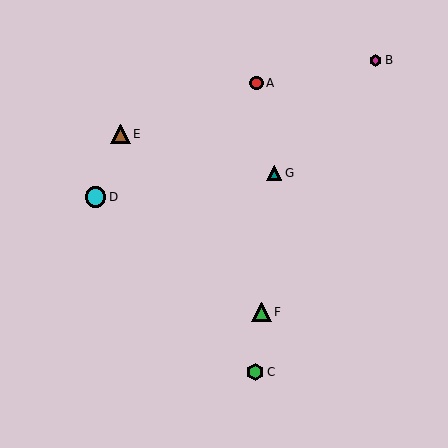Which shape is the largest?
The cyan circle (labeled D) is the largest.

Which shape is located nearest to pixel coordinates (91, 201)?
The cyan circle (labeled D) at (95, 197) is nearest to that location.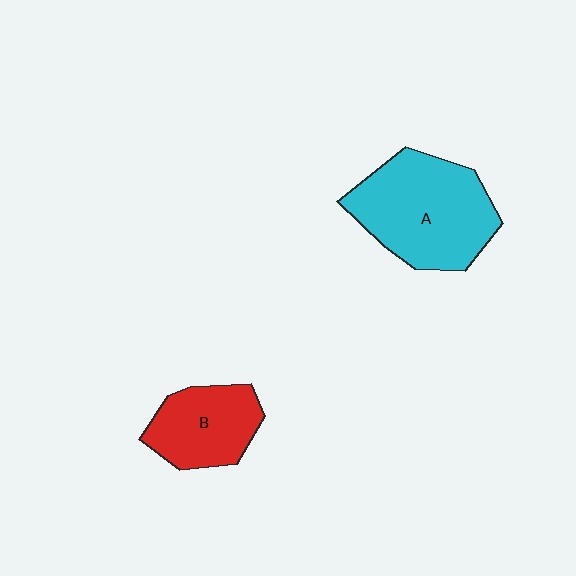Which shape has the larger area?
Shape A (cyan).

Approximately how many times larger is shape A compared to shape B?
Approximately 1.7 times.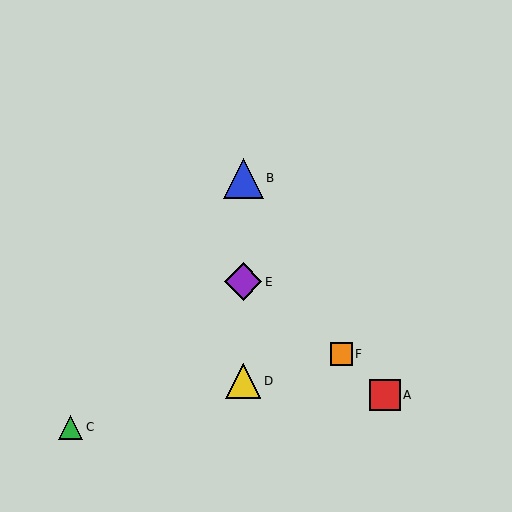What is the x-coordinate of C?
Object C is at x≈71.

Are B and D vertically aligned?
Yes, both are at x≈243.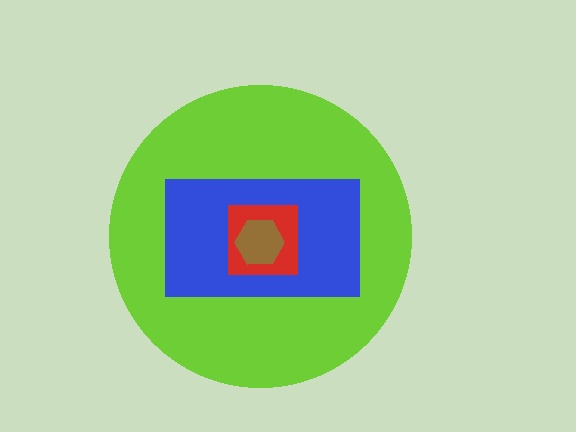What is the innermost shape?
The brown hexagon.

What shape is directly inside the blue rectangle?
The red square.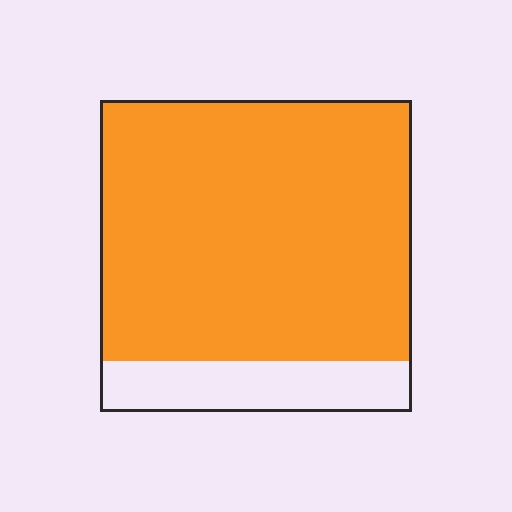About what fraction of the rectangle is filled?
About five sixths (5/6).